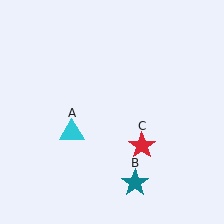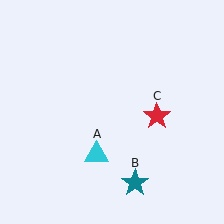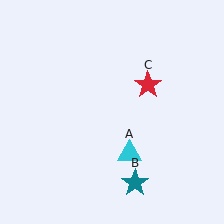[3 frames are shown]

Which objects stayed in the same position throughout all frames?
Teal star (object B) remained stationary.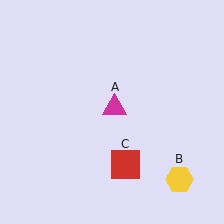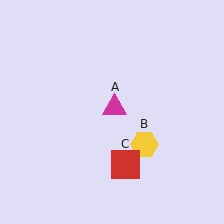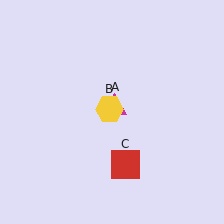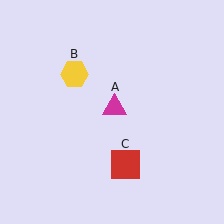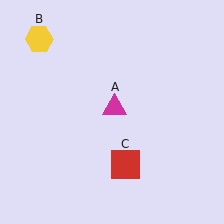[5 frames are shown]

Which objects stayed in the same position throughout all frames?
Magenta triangle (object A) and red square (object C) remained stationary.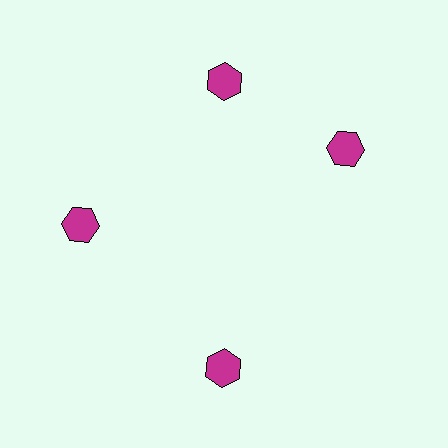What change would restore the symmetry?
The symmetry would be restored by rotating it back into even spacing with its neighbors so that all 4 hexagons sit at equal angles and equal distance from the center.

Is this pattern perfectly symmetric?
No. The 4 magenta hexagons are arranged in a ring, but one element near the 3 o'clock position is rotated out of alignment along the ring, breaking the 4-fold rotational symmetry.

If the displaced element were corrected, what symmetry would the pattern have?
It would have 4-fold rotational symmetry — the pattern would map onto itself every 90 degrees.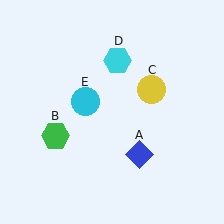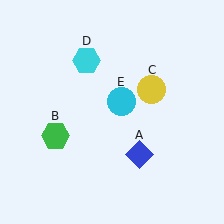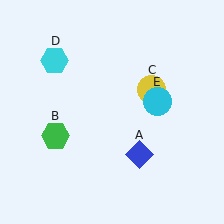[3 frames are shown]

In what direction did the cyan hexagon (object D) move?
The cyan hexagon (object D) moved left.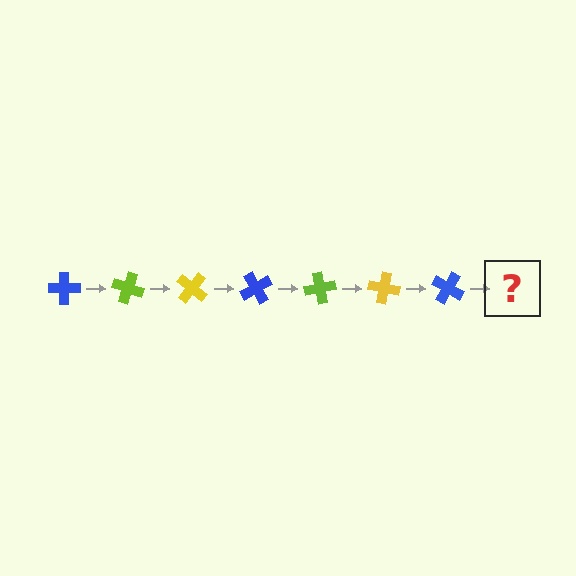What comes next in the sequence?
The next element should be a lime cross, rotated 140 degrees from the start.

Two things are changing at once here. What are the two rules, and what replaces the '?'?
The two rules are that it rotates 20 degrees each step and the color cycles through blue, lime, and yellow. The '?' should be a lime cross, rotated 140 degrees from the start.